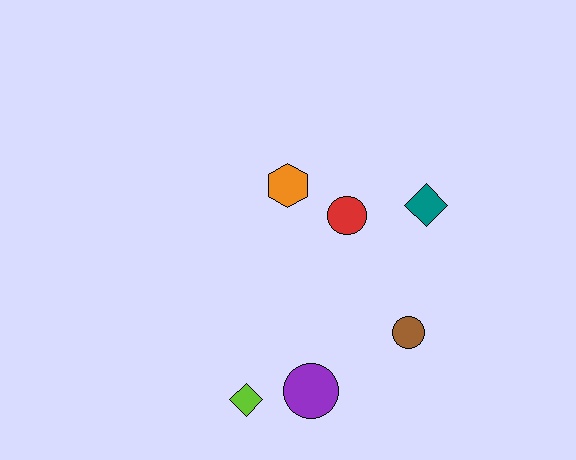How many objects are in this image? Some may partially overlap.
There are 6 objects.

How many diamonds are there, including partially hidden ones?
There are 2 diamonds.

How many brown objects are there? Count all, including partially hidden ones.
There is 1 brown object.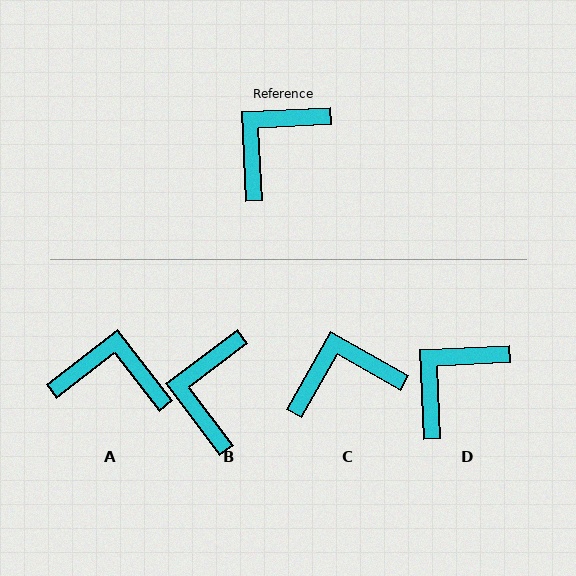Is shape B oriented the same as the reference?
No, it is off by about 34 degrees.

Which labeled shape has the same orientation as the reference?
D.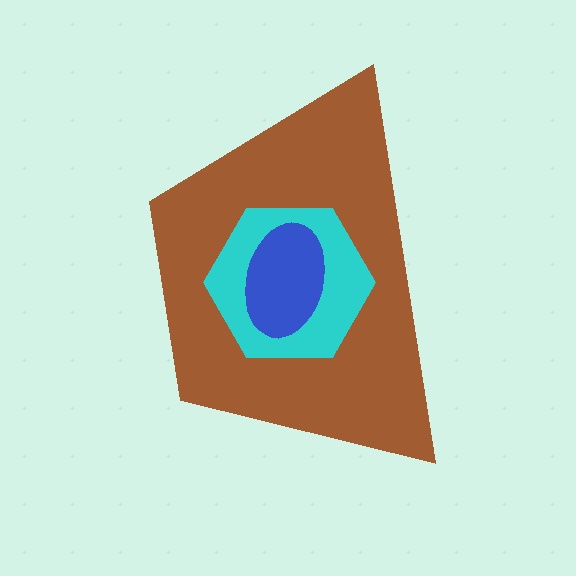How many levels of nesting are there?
3.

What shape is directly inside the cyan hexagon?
The blue ellipse.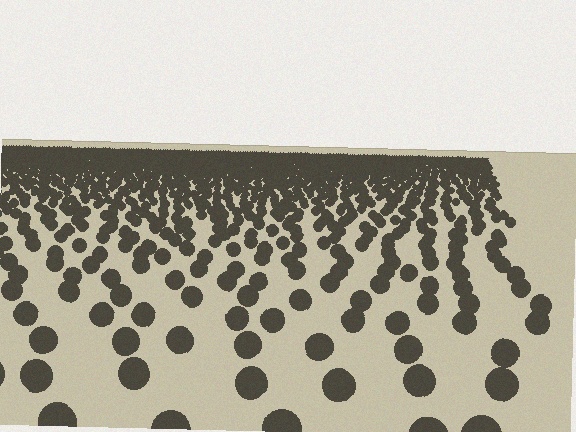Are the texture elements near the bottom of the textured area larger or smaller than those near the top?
Larger. Near the bottom, elements are closer to the viewer and appear at a bigger on-screen size.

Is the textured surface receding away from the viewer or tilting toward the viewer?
The surface is receding away from the viewer. Texture elements get smaller and denser toward the top.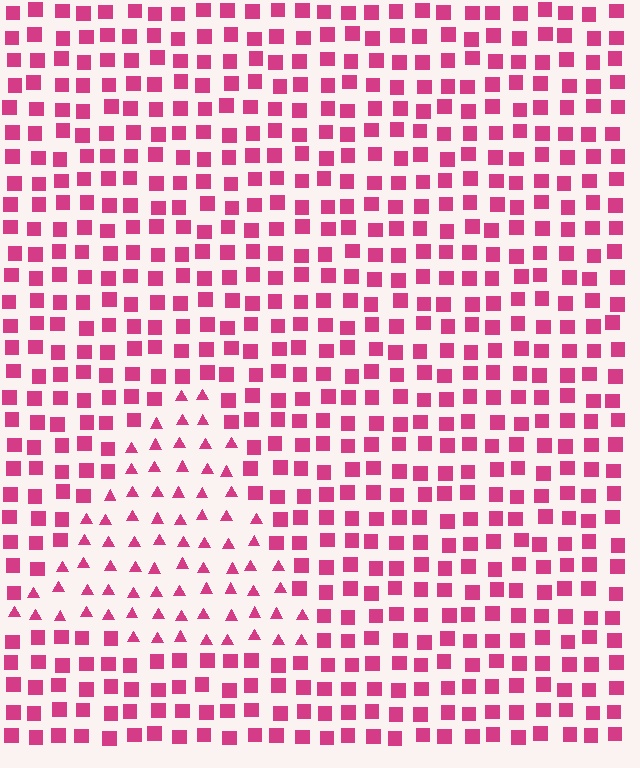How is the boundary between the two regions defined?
The boundary is defined by a change in element shape: triangles inside vs. squares outside. All elements share the same color and spacing.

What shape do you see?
I see a triangle.